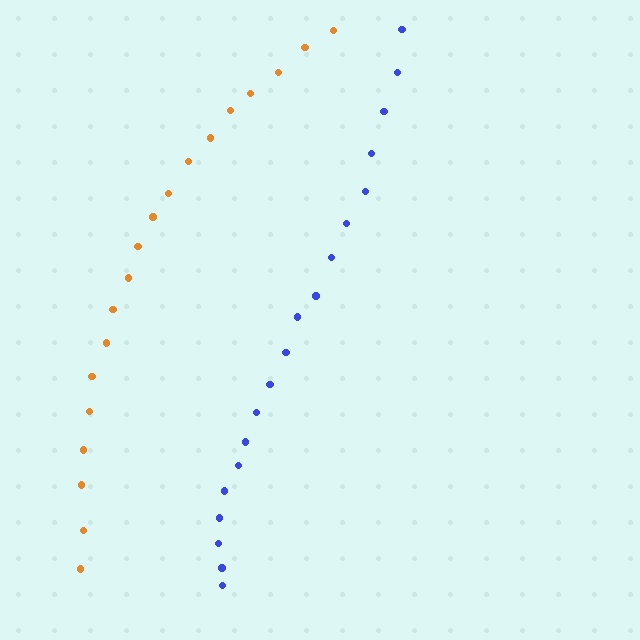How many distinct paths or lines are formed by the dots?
There are 2 distinct paths.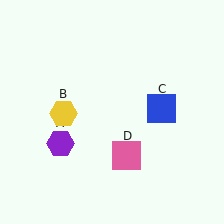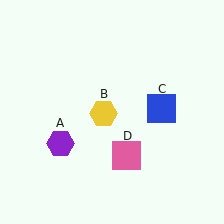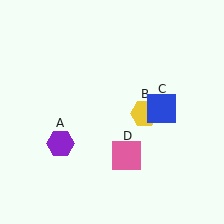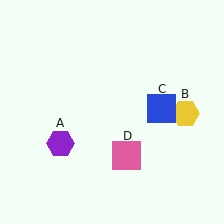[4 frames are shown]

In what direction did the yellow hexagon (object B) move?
The yellow hexagon (object B) moved right.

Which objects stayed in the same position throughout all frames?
Purple hexagon (object A) and blue square (object C) and pink square (object D) remained stationary.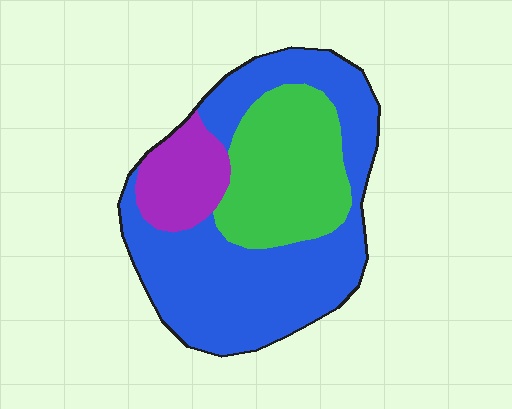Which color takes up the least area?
Purple, at roughly 15%.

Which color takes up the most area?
Blue, at roughly 55%.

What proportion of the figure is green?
Green takes up between a quarter and a half of the figure.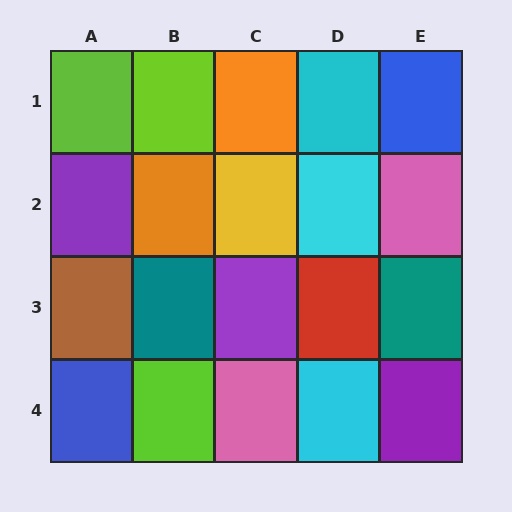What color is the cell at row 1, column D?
Cyan.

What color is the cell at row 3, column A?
Brown.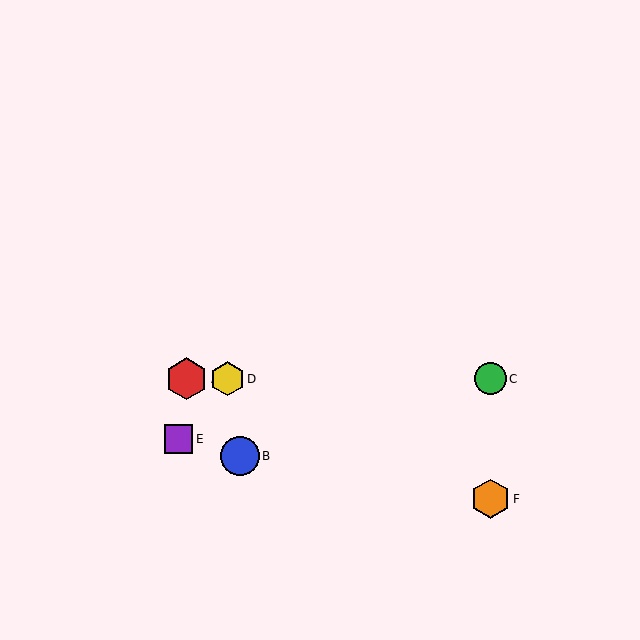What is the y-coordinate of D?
Object D is at y≈379.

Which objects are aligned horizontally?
Objects A, C, D are aligned horizontally.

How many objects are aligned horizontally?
3 objects (A, C, D) are aligned horizontally.